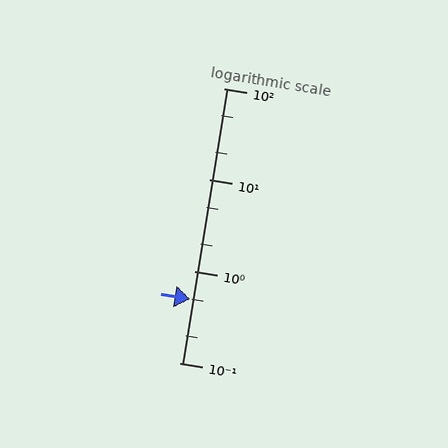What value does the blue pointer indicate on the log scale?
The pointer indicates approximately 0.5.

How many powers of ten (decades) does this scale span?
The scale spans 3 decades, from 0.1 to 100.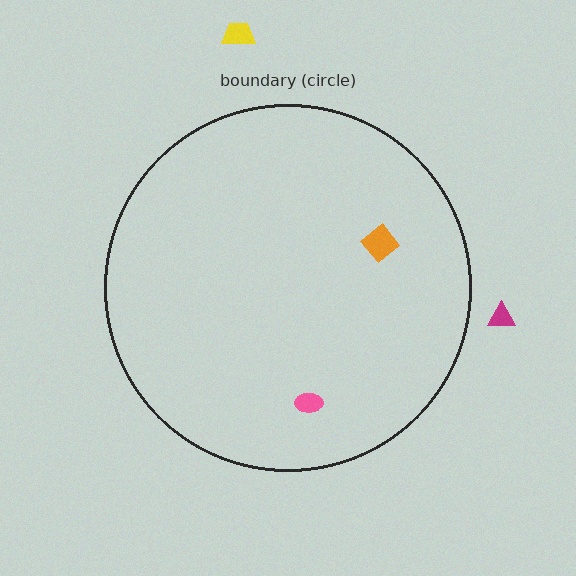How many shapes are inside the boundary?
2 inside, 2 outside.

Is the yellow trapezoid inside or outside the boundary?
Outside.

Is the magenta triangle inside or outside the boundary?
Outside.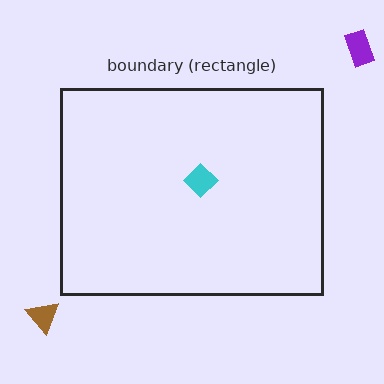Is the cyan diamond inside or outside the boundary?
Inside.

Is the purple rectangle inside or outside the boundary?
Outside.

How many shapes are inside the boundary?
1 inside, 2 outside.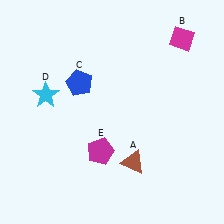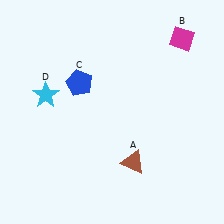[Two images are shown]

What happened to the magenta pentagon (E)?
The magenta pentagon (E) was removed in Image 2. It was in the bottom-left area of Image 1.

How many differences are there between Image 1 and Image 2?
There is 1 difference between the two images.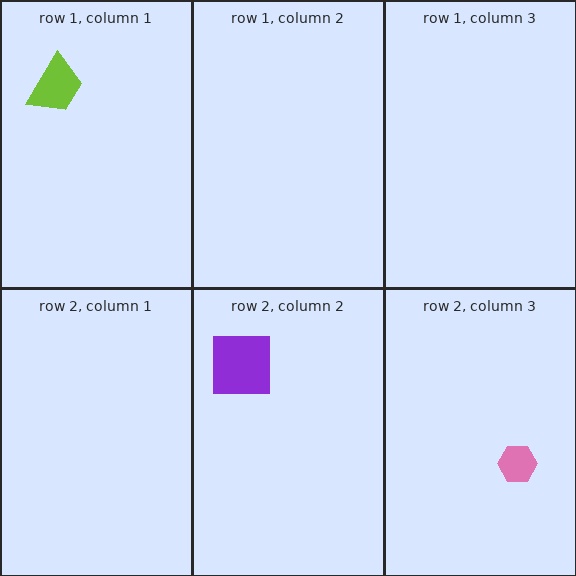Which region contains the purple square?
The row 2, column 2 region.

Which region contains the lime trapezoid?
The row 1, column 1 region.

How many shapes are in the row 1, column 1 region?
1.